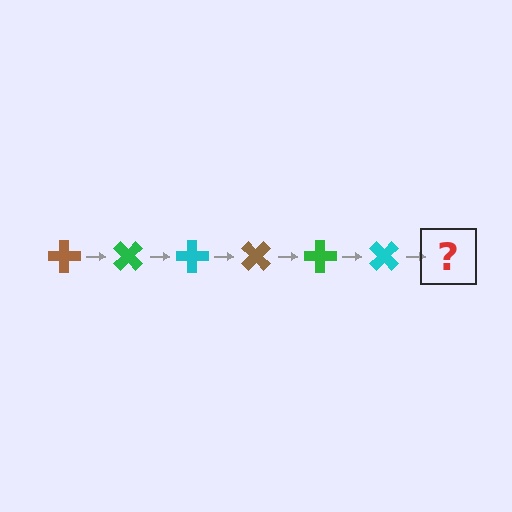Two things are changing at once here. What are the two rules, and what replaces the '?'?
The two rules are that it rotates 45 degrees each step and the color cycles through brown, green, and cyan. The '?' should be a brown cross, rotated 270 degrees from the start.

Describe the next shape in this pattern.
It should be a brown cross, rotated 270 degrees from the start.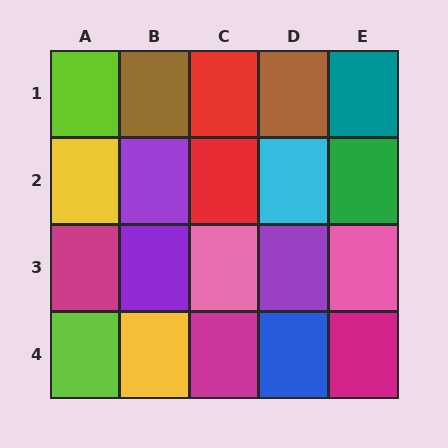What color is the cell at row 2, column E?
Green.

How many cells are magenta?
3 cells are magenta.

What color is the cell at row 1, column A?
Lime.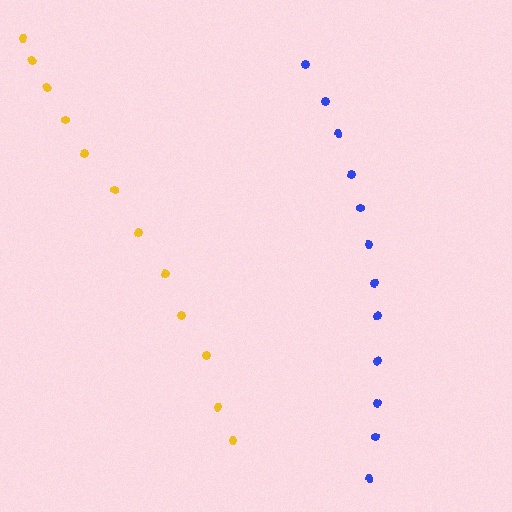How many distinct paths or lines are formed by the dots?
There are 2 distinct paths.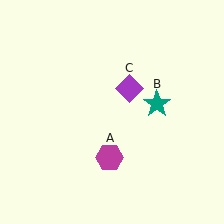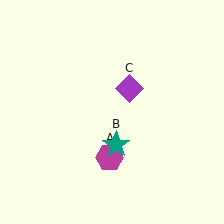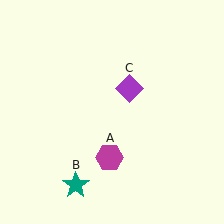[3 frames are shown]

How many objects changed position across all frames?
1 object changed position: teal star (object B).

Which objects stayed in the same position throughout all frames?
Magenta hexagon (object A) and purple diamond (object C) remained stationary.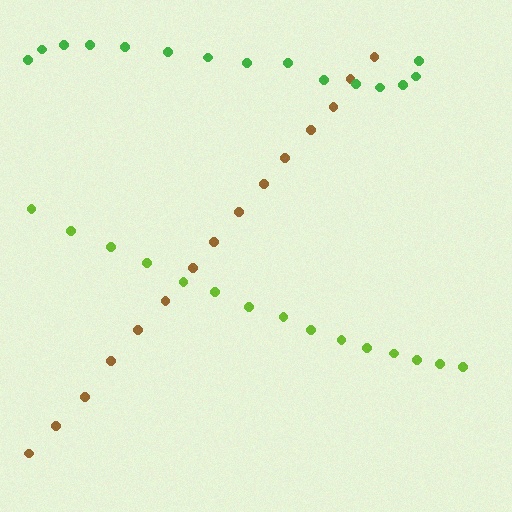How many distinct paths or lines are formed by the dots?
There are 3 distinct paths.